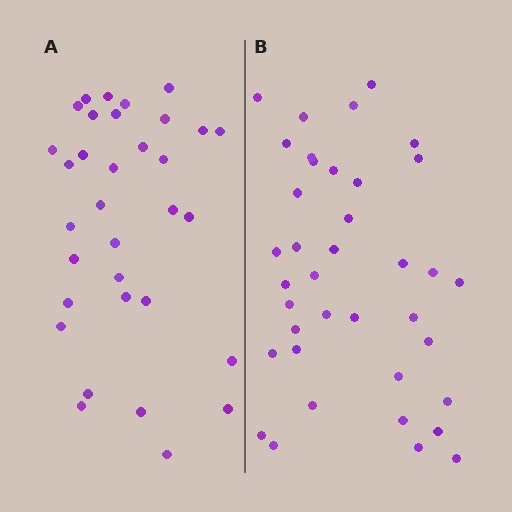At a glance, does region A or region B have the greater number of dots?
Region B (the right region) has more dots.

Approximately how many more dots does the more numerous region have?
Region B has about 5 more dots than region A.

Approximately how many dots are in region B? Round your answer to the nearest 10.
About 40 dots. (The exact count is 38, which rounds to 40.)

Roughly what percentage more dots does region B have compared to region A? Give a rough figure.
About 15% more.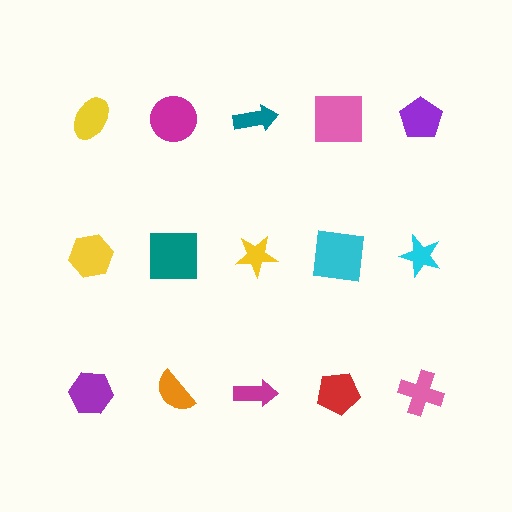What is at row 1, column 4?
A pink square.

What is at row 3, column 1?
A purple hexagon.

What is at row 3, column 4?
A red pentagon.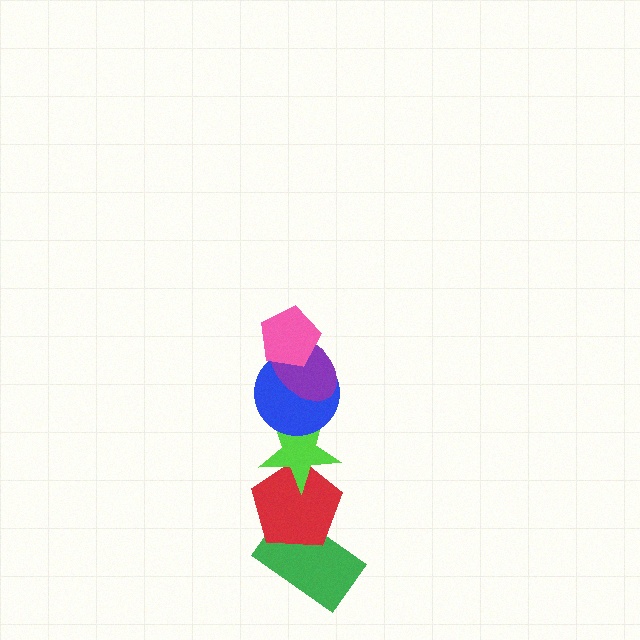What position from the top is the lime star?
The lime star is 4th from the top.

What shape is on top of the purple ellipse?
The pink pentagon is on top of the purple ellipse.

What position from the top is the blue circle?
The blue circle is 3rd from the top.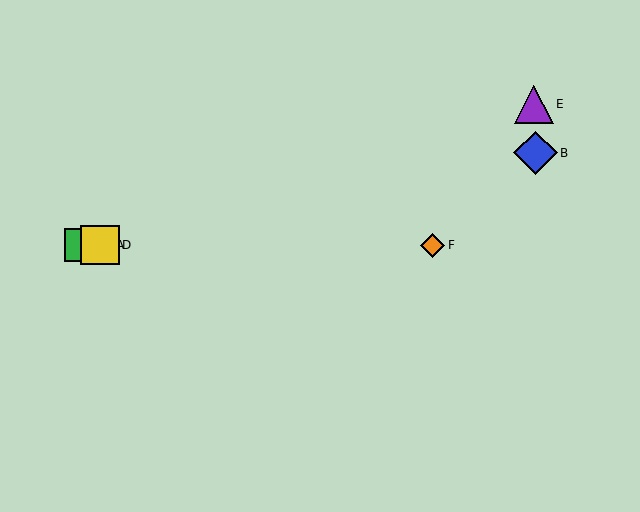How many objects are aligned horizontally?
4 objects (A, C, D, F) are aligned horizontally.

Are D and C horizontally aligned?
Yes, both are at y≈245.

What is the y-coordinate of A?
Object A is at y≈245.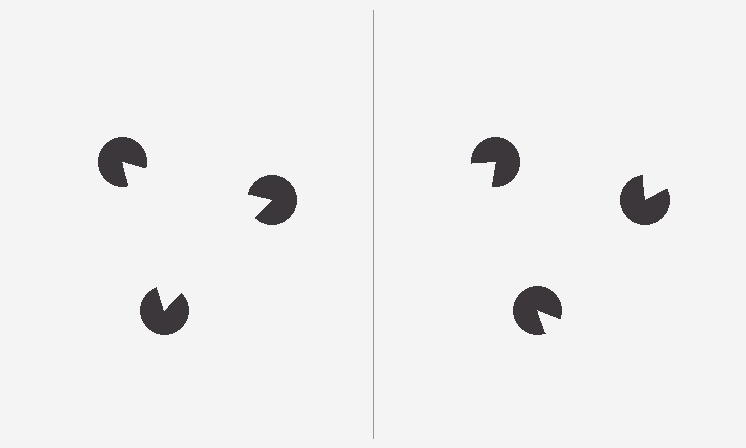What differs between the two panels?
The pac-man discs are positioned identically on both sides; only the wedge orientations differ. On the left they align to a triangle; on the right they are misaligned.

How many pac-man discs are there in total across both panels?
6 — 3 on each side.